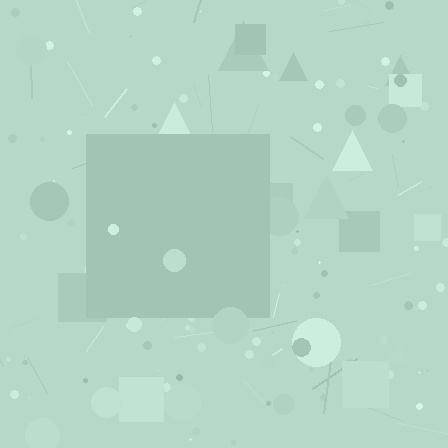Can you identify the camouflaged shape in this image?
The camouflaged shape is a square.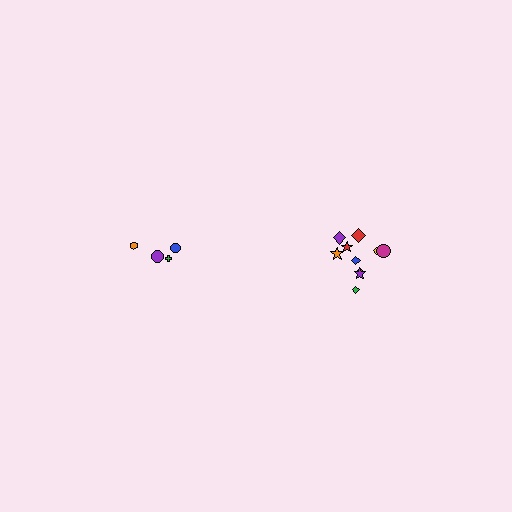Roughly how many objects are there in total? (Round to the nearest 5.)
Roughly 15 objects in total.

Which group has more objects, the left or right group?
The right group.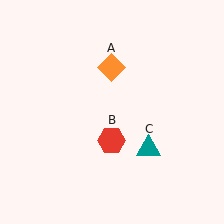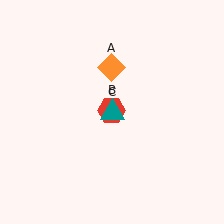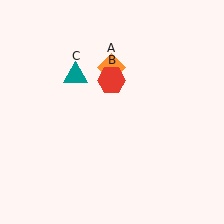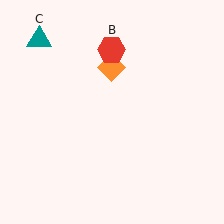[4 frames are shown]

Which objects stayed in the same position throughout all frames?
Orange diamond (object A) remained stationary.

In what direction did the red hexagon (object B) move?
The red hexagon (object B) moved up.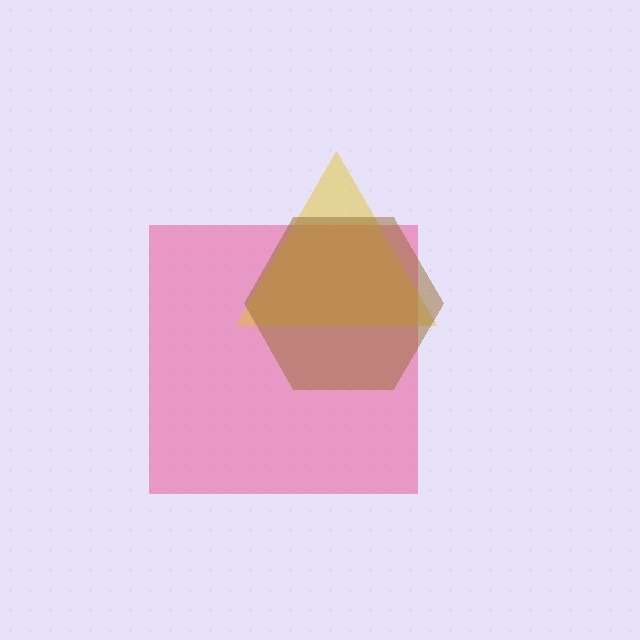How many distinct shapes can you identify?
There are 3 distinct shapes: a pink square, a yellow triangle, a brown hexagon.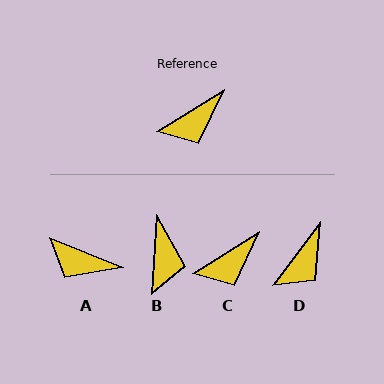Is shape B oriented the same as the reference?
No, it is off by about 55 degrees.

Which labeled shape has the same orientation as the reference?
C.